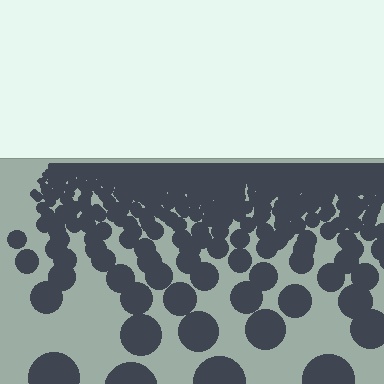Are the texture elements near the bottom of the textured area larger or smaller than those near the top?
Larger. Near the bottom, elements are closer to the viewer and appear at a bigger on-screen size.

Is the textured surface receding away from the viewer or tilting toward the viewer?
The surface is receding away from the viewer. Texture elements get smaller and denser toward the top.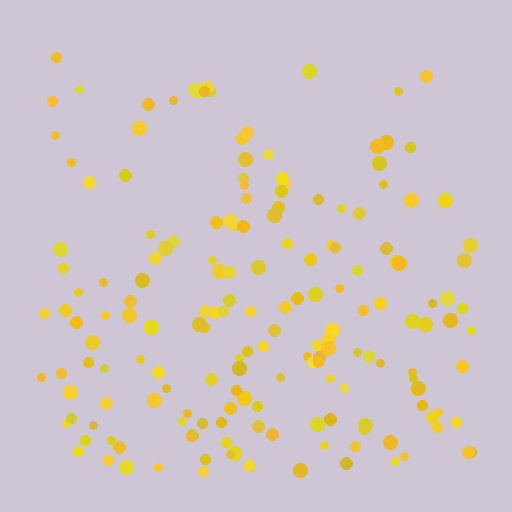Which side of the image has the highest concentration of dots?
The bottom.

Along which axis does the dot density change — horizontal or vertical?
Vertical.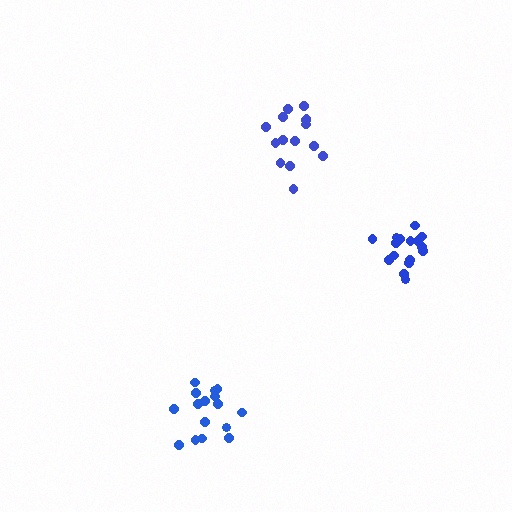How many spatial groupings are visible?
There are 3 spatial groupings.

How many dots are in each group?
Group 1: 15 dots, Group 2: 16 dots, Group 3: 16 dots (47 total).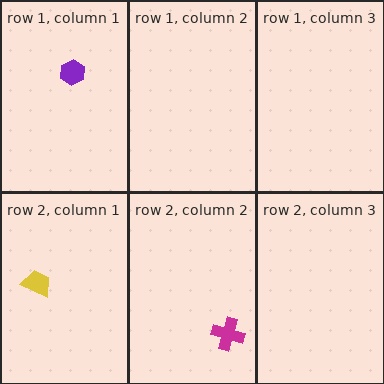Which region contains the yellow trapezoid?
The row 2, column 1 region.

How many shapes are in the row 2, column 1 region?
1.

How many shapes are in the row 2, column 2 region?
1.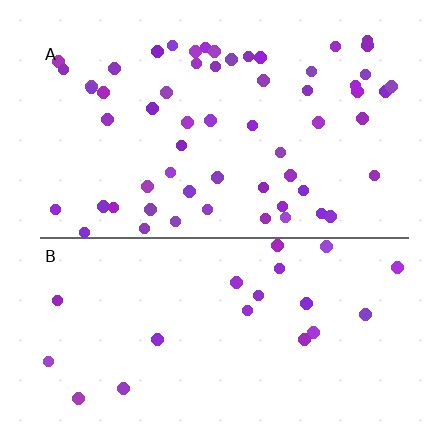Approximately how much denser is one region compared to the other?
Approximately 3.1× — region A over region B.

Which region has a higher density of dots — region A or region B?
A (the top).